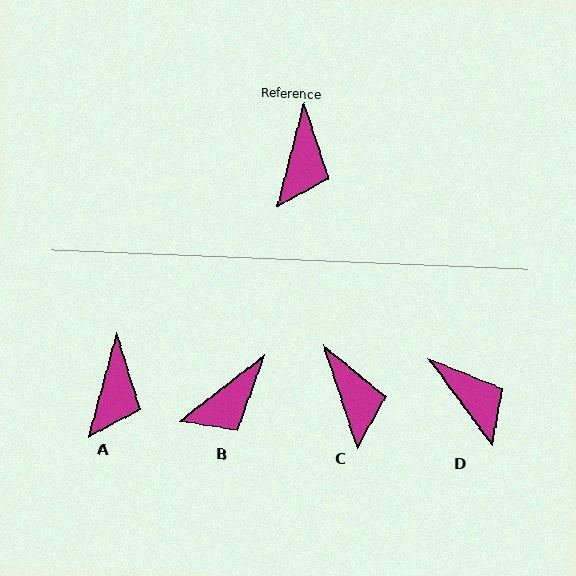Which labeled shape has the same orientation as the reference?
A.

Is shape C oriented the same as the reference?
No, it is off by about 33 degrees.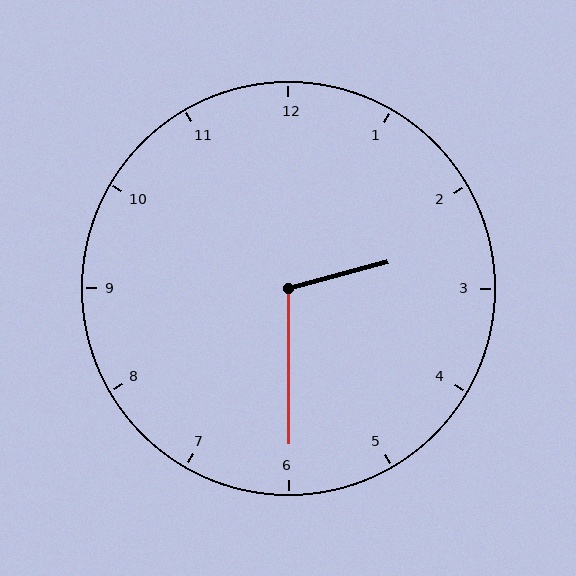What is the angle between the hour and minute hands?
Approximately 105 degrees.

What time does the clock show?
2:30.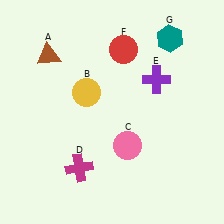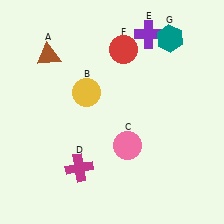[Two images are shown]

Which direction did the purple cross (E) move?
The purple cross (E) moved up.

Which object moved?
The purple cross (E) moved up.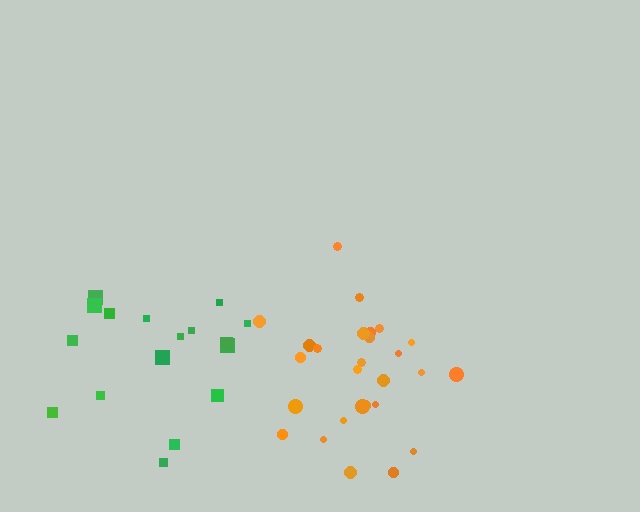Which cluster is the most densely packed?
Orange.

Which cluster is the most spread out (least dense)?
Green.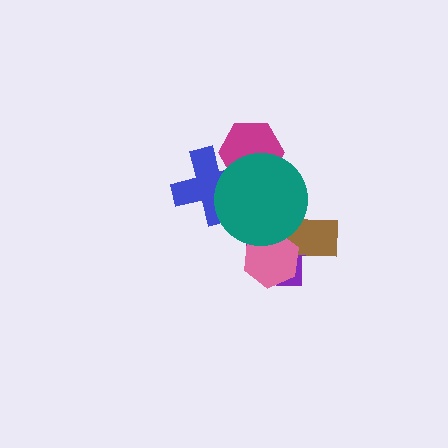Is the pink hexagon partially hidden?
Yes, it is partially covered by another shape.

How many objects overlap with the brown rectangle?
3 objects overlap with the brown rectangle.